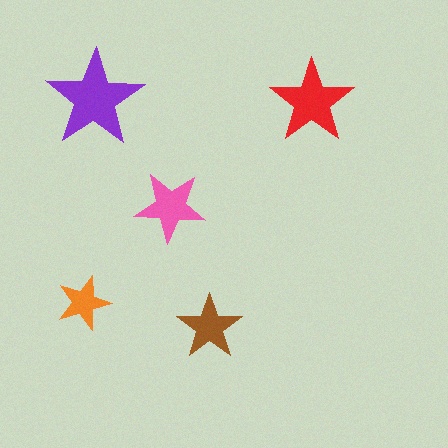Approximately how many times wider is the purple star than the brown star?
About 1.5 times wider.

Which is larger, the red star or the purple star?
The purple one.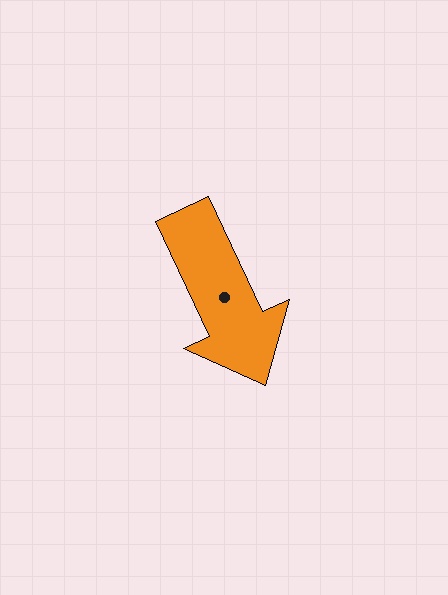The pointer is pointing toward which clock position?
Roughly 5 o'clock.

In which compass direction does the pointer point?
Southeast.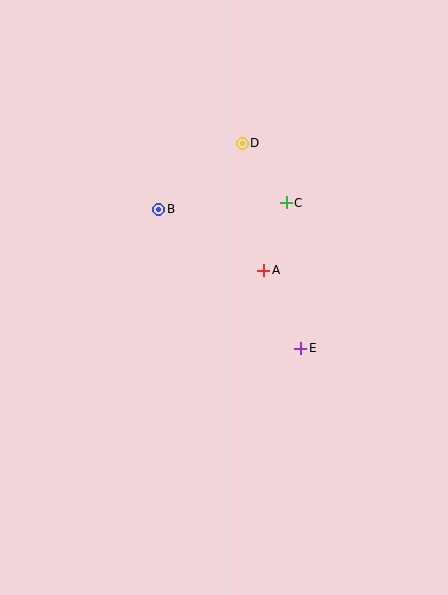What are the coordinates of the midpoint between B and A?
The midpoint between B and A is at (211, 240).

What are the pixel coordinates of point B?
Point B is at (159, 209).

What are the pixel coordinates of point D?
Point D is at (242, 143).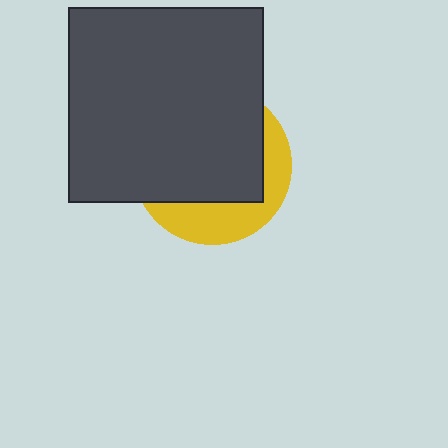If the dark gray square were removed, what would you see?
You would see the complete yellow circle.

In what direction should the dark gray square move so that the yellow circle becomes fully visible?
The dark gray square should move toward the upper-left. That is the shortest direction to clear the overlap and leave the yellow circle fully visible.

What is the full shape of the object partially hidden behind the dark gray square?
The partially hidden object is a yellow circle.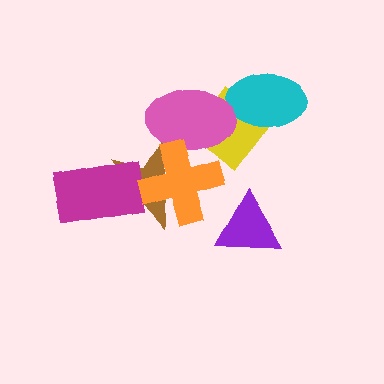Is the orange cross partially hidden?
No, no other shape covers it.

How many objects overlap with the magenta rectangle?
1 object overlaps with the magenta rectangle.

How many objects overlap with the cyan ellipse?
1 object overlaps with the cyan ellipse.